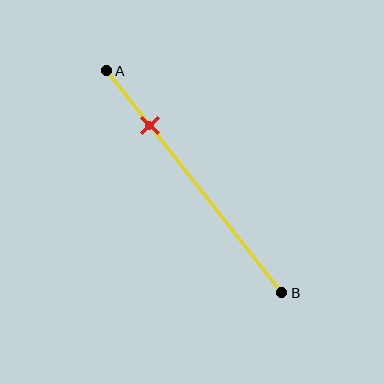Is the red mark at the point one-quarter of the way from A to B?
Yes, the mark is approximately at the one-quarter point.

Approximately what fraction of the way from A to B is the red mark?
The red mark is approximately 25% of the way from A to B.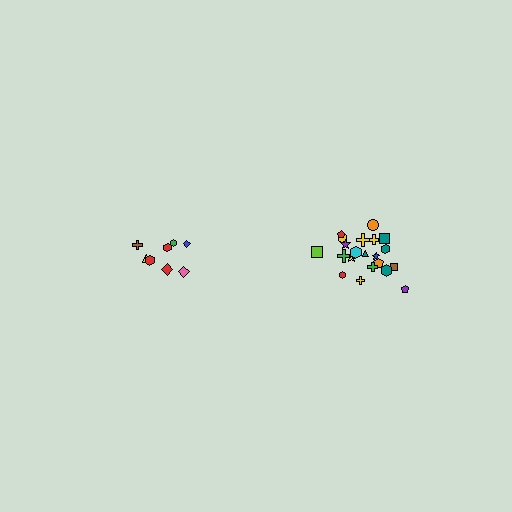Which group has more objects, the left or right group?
The right group.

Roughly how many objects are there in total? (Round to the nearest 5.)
Roughly 30 objects in total.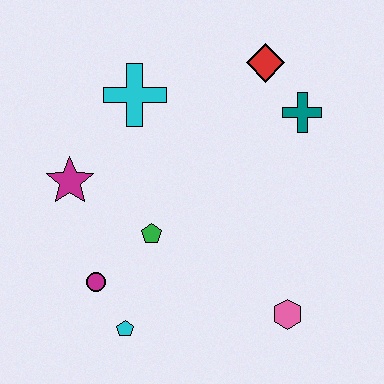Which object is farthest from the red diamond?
The cyan pentagon is farthest from the red diamond.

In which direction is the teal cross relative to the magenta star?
The teal cross is to the right of the magenta star.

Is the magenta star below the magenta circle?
No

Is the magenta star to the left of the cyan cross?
Yes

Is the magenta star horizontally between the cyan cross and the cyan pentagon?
No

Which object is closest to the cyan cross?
The magenta star is closest to the cyan cross.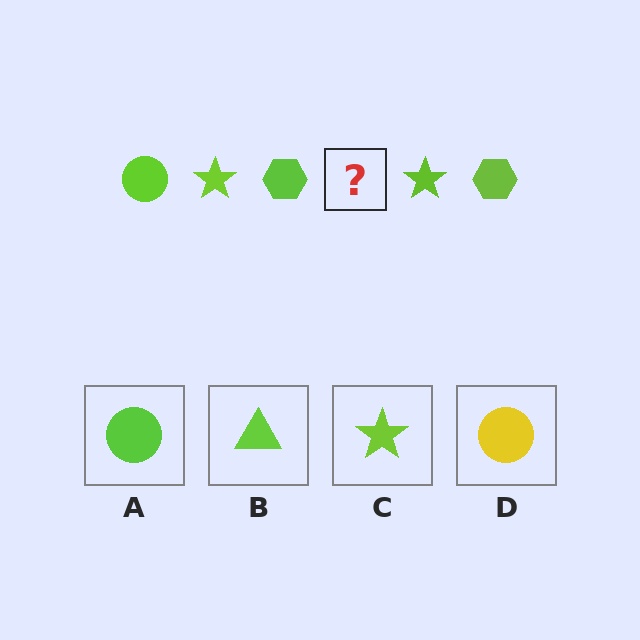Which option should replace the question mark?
Option A.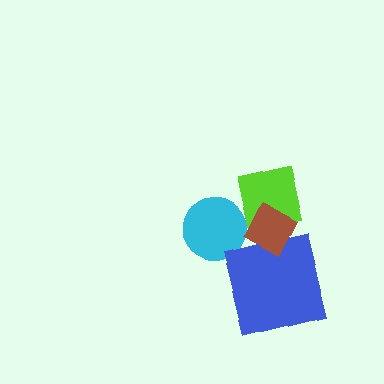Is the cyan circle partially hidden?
No, no other shape covers it.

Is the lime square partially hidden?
Yes, it is partially covered by another shape.